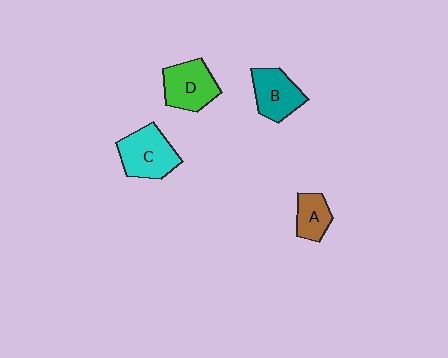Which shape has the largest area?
Shape C (cyan).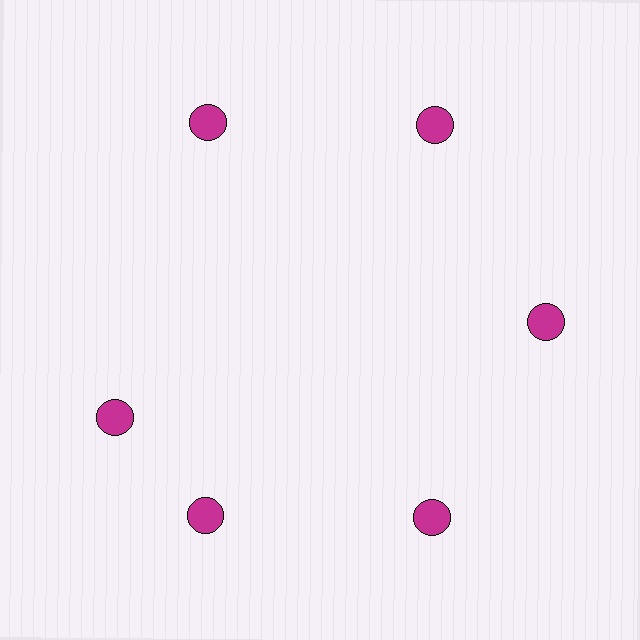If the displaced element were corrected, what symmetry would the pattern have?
It would have 6-fold rotational symmetry — the pattern would map onto itself every 60 degrees.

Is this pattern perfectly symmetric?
No. The 6 magenta circles are arranged in a ring, but one element near the 9 o'clock position is rotated out of alignment along the ring, breaking the 6-fold rotational symmetry.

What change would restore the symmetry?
The symmetry would be restored by rotating it back into even spacing with its neighbors so that all 6 circles sit at equal angles and equal distance from the center.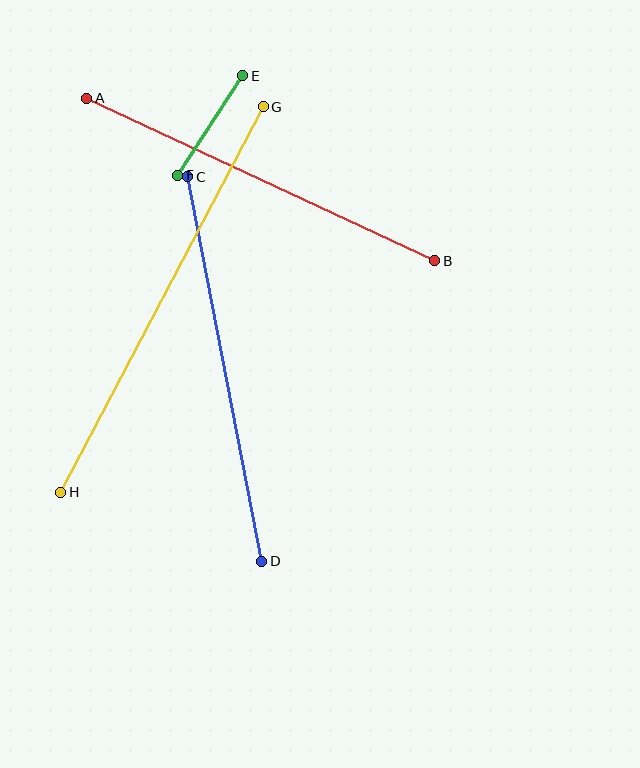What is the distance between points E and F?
The distance is approximately 119 pixels.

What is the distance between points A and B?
The distance is approximately 384 pixels.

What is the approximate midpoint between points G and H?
The midpoint is at approximately (162, 300) pixels.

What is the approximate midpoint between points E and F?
The midpoint is at approximately (210, 125) pixels.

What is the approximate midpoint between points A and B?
The midpoint is at approximately (261, 180) pixels.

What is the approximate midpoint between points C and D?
The midpoint is at approximately (225, 369) pixels.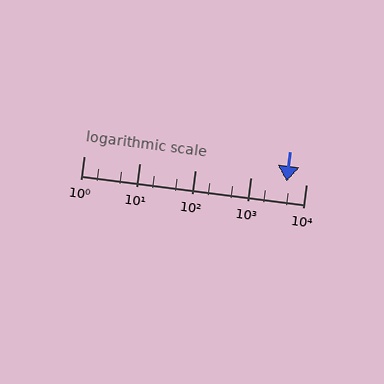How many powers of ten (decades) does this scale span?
The scale spans 4 decades, from 1 to 10000.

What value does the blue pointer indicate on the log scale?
The pointer indicates approximately 4400.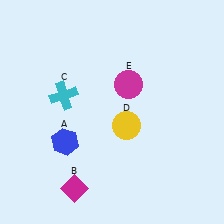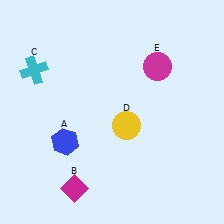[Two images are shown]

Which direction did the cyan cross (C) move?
The cyan cross (C) moved left.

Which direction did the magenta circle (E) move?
The magenta circle (E) moved right.